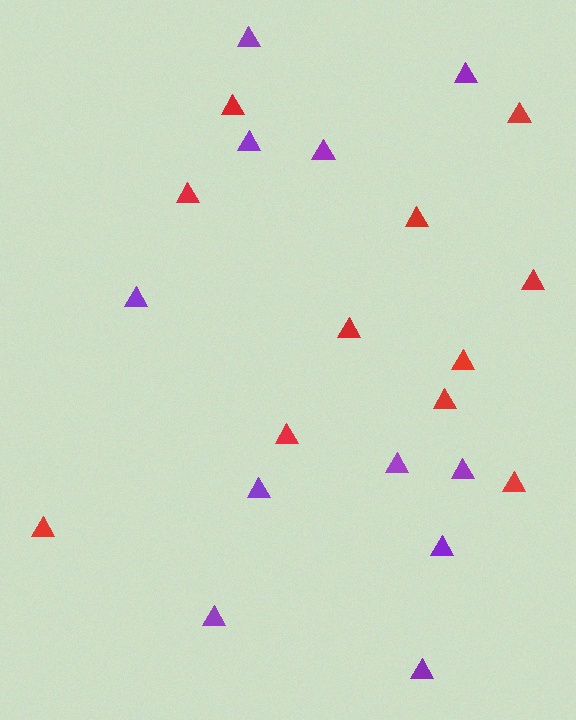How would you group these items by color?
There are 2 groups: one group of purple triangles (11) and one group of red triangles (11).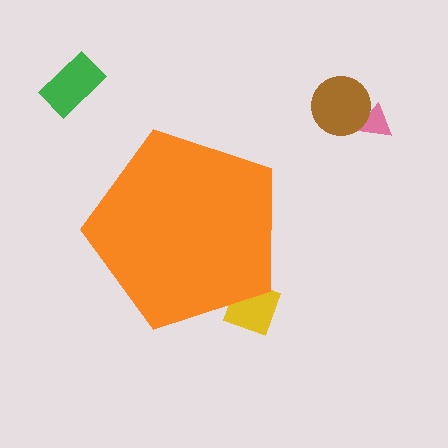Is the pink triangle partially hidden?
No, the pink triangle is fully visible.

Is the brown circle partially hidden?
No, the brown circle is fully visible.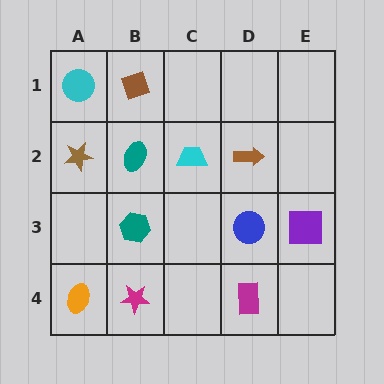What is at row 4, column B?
A magenta star.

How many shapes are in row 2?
4 shapes.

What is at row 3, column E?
A purple square.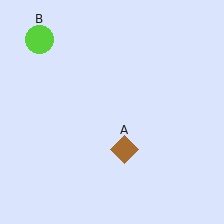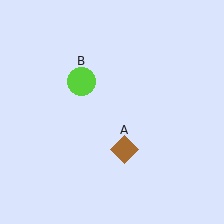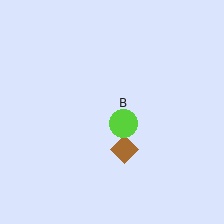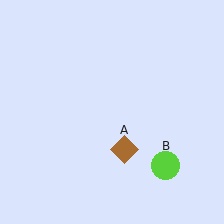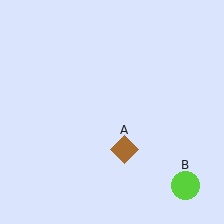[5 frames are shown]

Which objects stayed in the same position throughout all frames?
Brown diamond (object A) remained stationary.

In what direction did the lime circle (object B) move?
The lime circle (object B) moved down and to the right.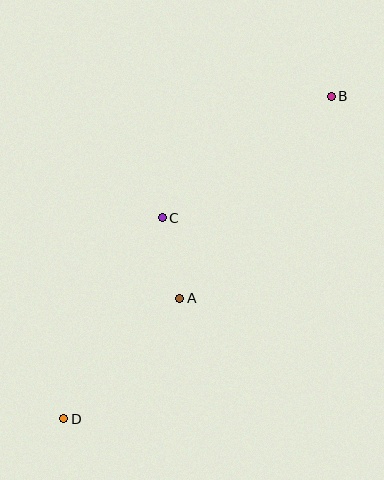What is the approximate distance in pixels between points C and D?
The distance between C and D is approximately 224 pixels.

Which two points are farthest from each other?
Points B and D are farthest from each other.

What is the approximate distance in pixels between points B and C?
The distance between B and C is approximately 208 pixels.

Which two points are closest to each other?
Points A and C are closest to each other.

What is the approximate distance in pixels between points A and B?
The distance between A and B is approximately 252 pixels.